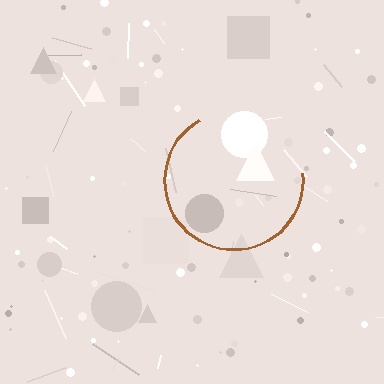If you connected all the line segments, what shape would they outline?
They would outline a circle.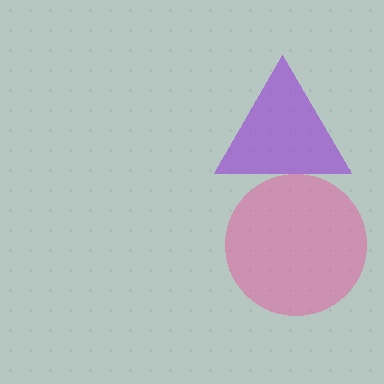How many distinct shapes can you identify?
There are 2 distinct shapes: a purple triangle, a pink circle.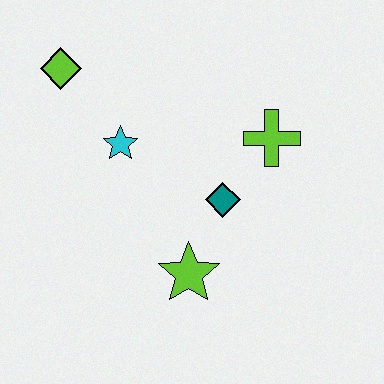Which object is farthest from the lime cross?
The lime diamond is farthest from the lime cross.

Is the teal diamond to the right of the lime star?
Yes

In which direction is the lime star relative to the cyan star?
The lime star is below the cyan star.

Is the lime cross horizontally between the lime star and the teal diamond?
No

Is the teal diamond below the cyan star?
Yes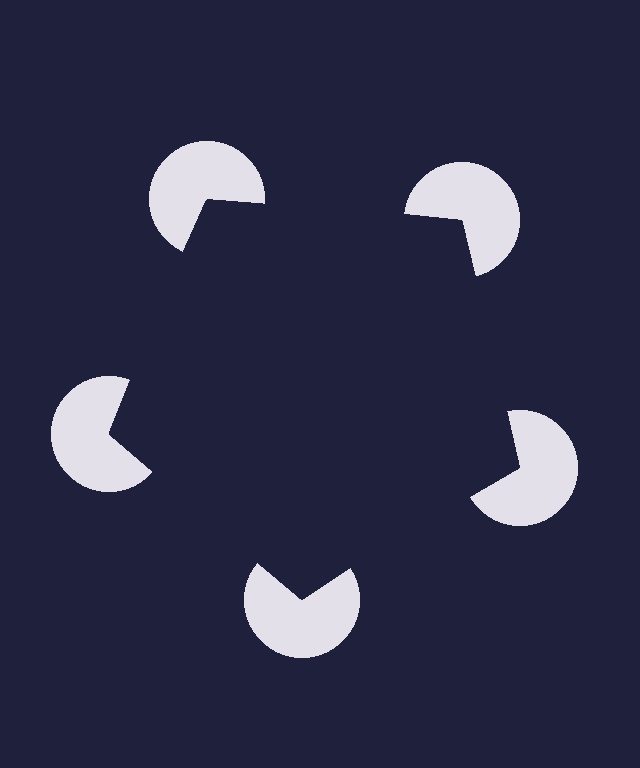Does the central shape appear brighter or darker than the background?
It typically appears slightly darker than the background, even though no actual brightness change is drawn.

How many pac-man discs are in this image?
There are 5 — one at each vertex of the illusory pentagon.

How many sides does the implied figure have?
5 sides.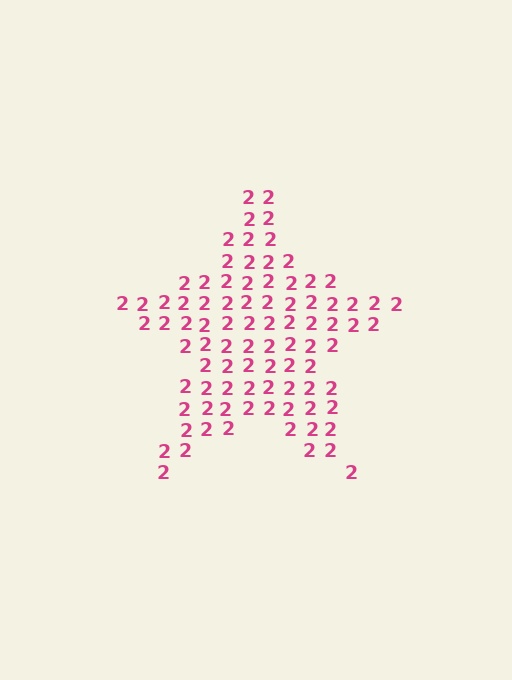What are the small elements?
The small elements are digit 2's.